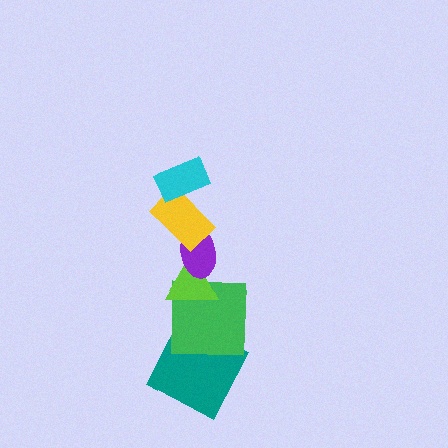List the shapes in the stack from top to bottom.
From top to bottom: the cyan rectangle, the yellow rectangle, the purple ellipse, the lime triangle, the green square, the teal square.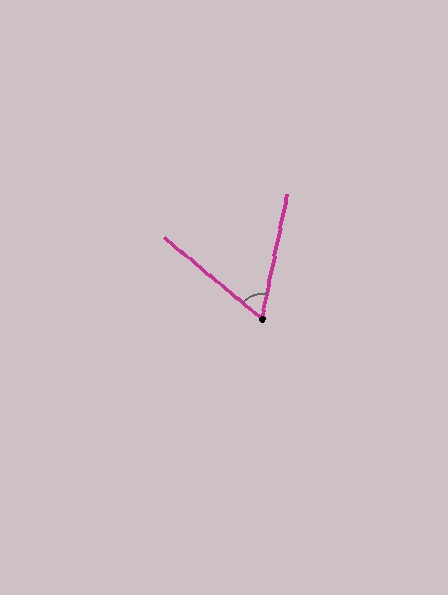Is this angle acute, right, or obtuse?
It is acute.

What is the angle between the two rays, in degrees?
Approximately 62 degrees.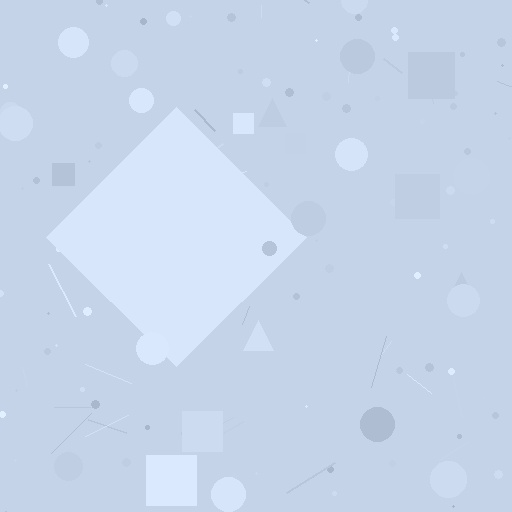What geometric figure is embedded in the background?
A diamond is embedded in the background.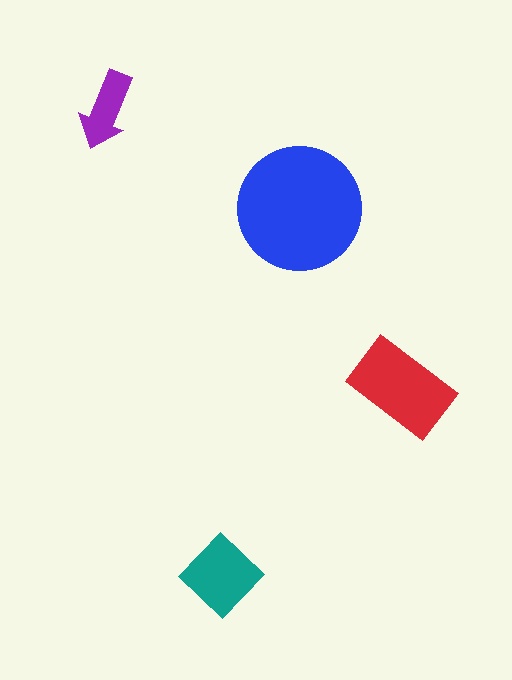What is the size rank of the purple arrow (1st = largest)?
4th.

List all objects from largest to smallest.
The blue circle, the red rectangle, the teal diamond, the purple arrow.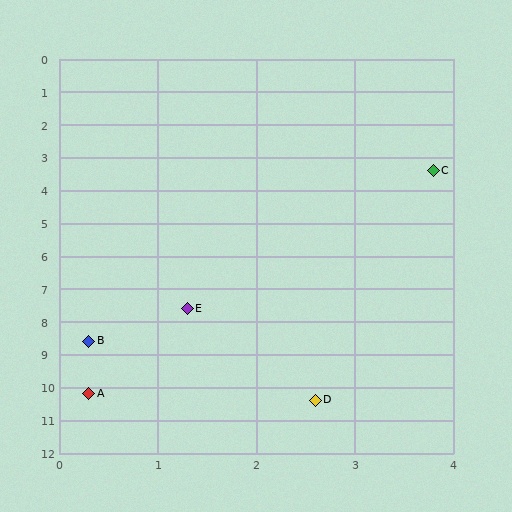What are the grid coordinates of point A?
Point A is at approximately (0.3, 10.2).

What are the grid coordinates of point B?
Point B is at approximately (0.3, 8.6).